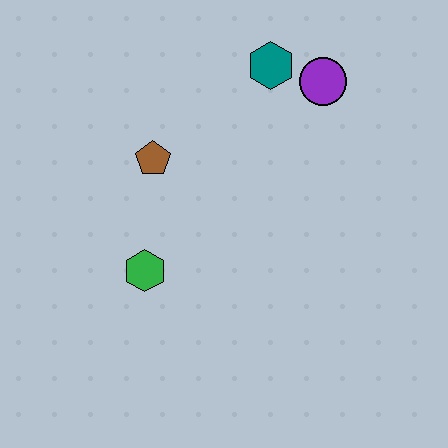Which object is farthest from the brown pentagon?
The purple circle is farthest from the brown pentagon.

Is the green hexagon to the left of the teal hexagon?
Yes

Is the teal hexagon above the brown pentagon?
Yes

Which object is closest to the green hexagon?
The brown pentagon is closest to the green hexagon.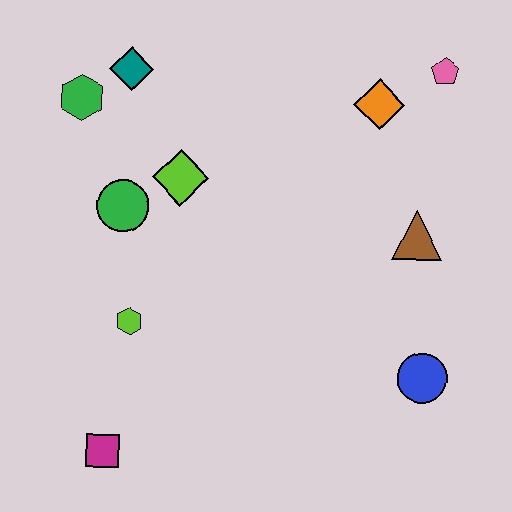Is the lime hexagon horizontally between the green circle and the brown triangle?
Yes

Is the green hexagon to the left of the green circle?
Yes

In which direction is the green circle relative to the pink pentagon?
The green circle is to the left of the pink pentagon.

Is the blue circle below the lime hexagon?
Yes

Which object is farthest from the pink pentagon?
The magenta square is farthest from the pink pentagon.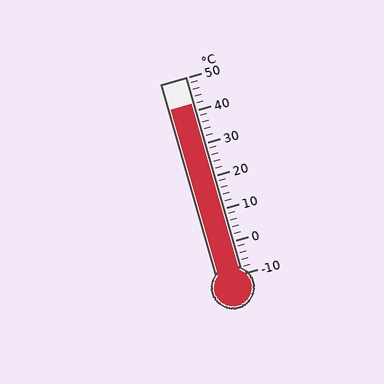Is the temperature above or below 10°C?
The temperature is above 10°C.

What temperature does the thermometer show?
The thermometer shows approximately 42°C.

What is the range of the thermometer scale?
The thermometer scale ranges from -10°C to 50°C.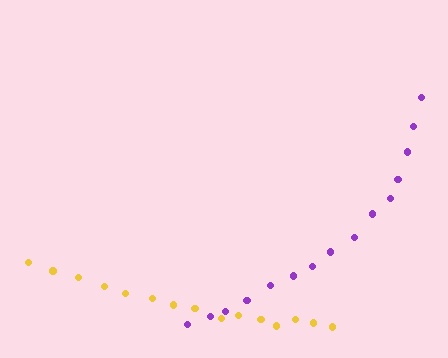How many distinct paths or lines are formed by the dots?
There are 2 distinct paths.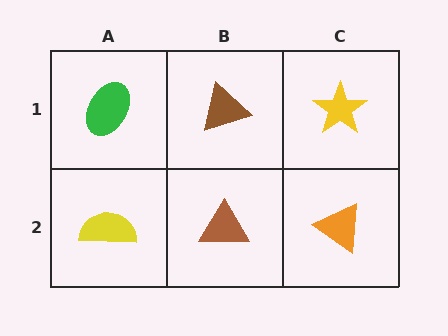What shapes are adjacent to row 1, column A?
A yellow semicircle (row 2, column A), a brown triangle (row 1, column B).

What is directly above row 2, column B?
A brown triangle.